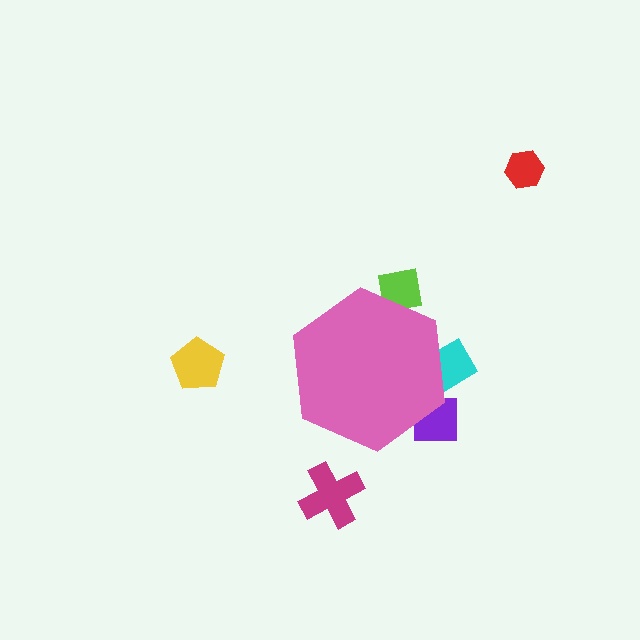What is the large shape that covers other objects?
A pink hexagon.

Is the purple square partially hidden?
Yes, the purple square is partially hidden behind the pink hexagon.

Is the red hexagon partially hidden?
No, the red hexagon is fully visible.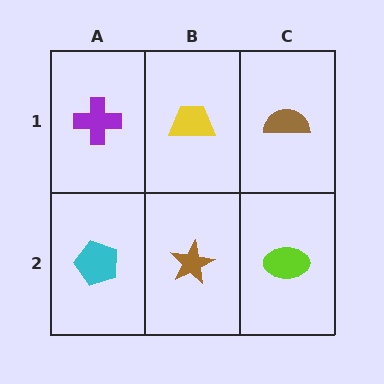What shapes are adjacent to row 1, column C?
A lime ellipse (row 2, column C), a yellow trapezoid (row 1, column B).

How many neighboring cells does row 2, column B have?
3.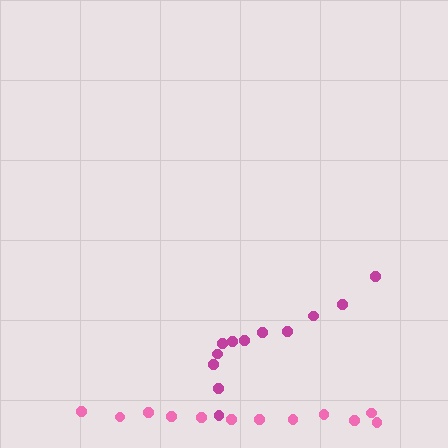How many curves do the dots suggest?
There are 2 distinct paths.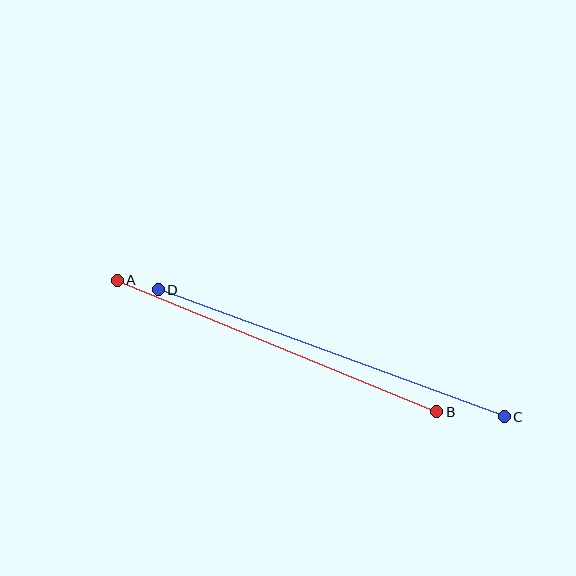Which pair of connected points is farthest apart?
Points C and D are farthest apart.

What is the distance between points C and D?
The distance is approximately 368 pixels.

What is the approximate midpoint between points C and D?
The midpoint is at approximately (331, 353) pixels.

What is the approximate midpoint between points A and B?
The midpoint is at approximately (277, 346) pixels.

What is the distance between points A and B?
The distance is approximately 346 pixels.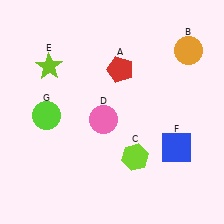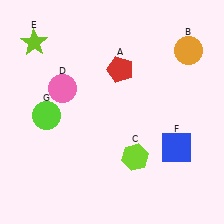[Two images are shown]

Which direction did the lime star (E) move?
The lime star (E) moved up.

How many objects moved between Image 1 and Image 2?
2 objects moved between the two images.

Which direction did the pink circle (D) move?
The pink circle (D) moved left.